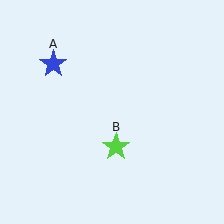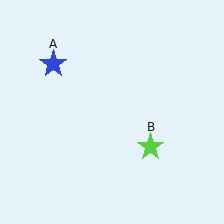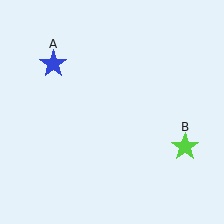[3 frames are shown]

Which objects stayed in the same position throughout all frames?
Blue star (object A) remained stationary.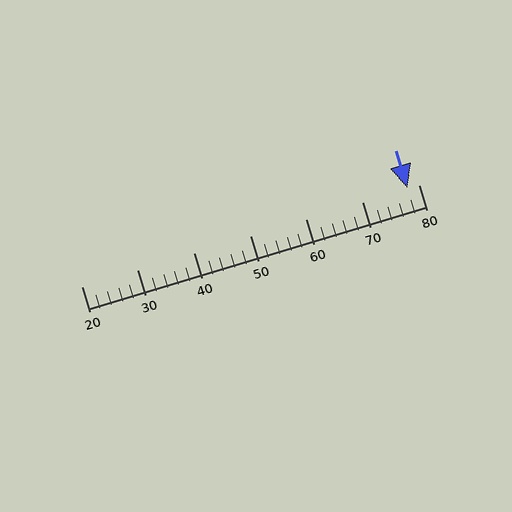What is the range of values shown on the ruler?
The ruler shows values from 20 to 80.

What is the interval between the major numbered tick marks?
The major tick marks are spaced 10 units apart.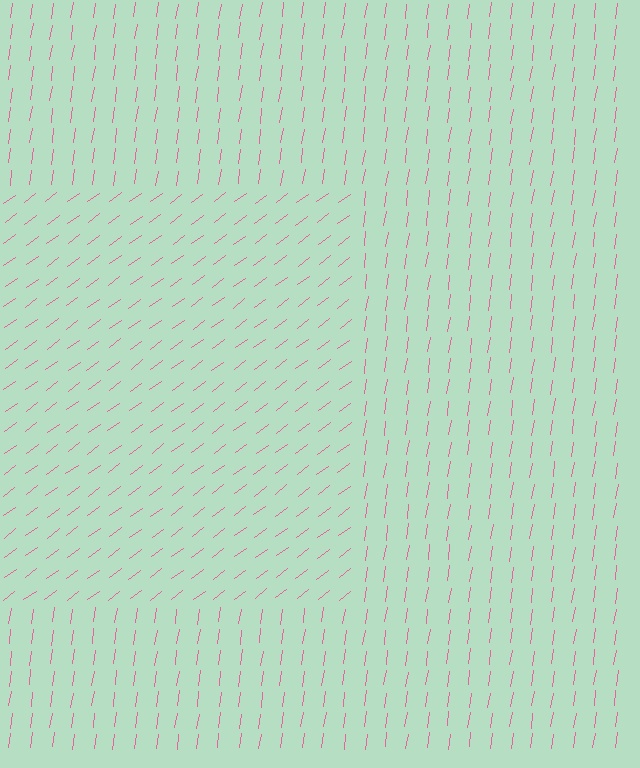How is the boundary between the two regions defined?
The boundary is defined purely by a change in line orientation (approximately 45 degrees difference). All lines are the same color and thickness.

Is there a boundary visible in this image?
Yes, there is a texture boundary formed by a change in line orientation.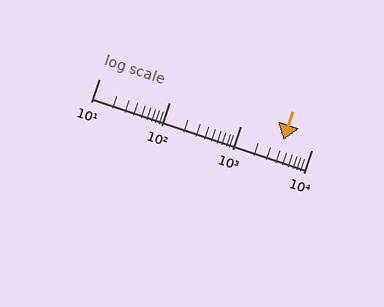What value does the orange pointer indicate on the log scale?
The pointer indicates approximately 4000.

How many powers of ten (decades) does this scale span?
The scale spans 3 decades, from 10 to 10000.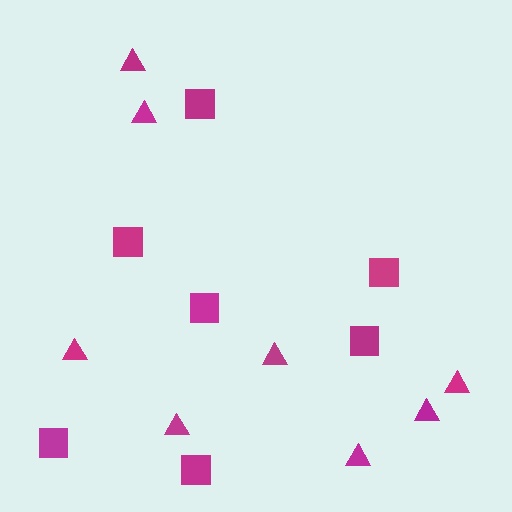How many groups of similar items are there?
There are 2 groups: one group of triangles (8) and one group of squares (7).